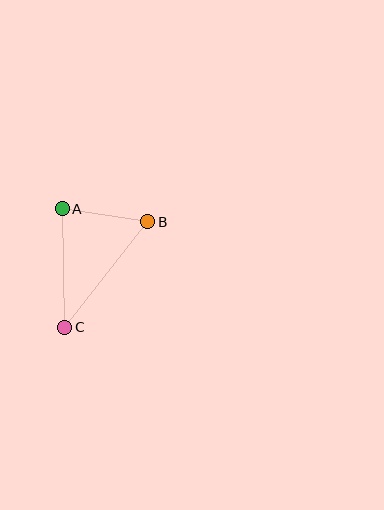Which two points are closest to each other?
Points A and B are closest to each other.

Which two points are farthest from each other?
Points B and C are farthest from each other.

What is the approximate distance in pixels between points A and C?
The distance between A and C is approximately 118 pixels.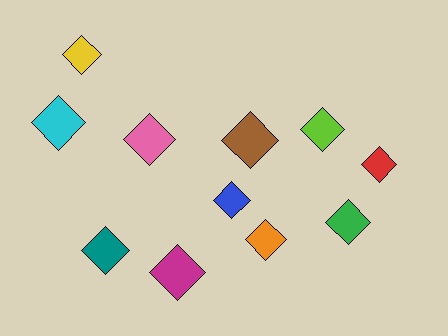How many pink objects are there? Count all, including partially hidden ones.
There is 1 pink object.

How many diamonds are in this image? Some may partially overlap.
There are 11 diamonds.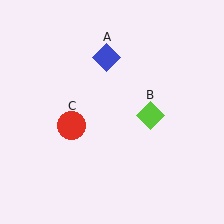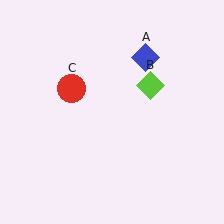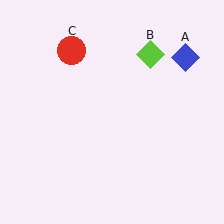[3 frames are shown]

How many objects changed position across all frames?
3 objects changed position: blue diamond (object A), lime diamond (object B), red circle (object C).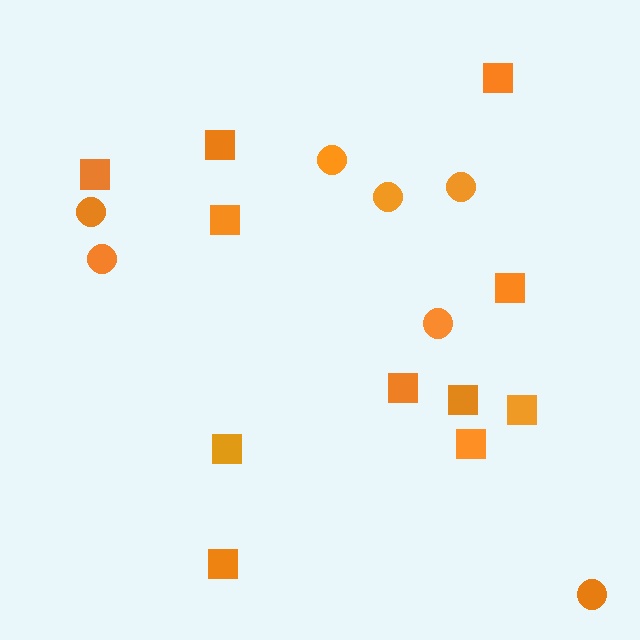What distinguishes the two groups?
There are 2 groups: one group of circles (7) and one group of squares (11).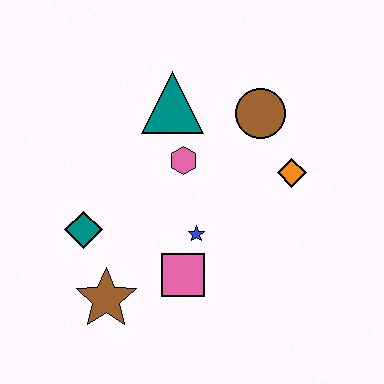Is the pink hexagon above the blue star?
Yes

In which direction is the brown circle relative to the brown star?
The brown circle is above the brown star.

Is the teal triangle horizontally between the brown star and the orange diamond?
Yes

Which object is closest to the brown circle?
The orange diamond is closest to the brown circle.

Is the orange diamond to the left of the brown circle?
No